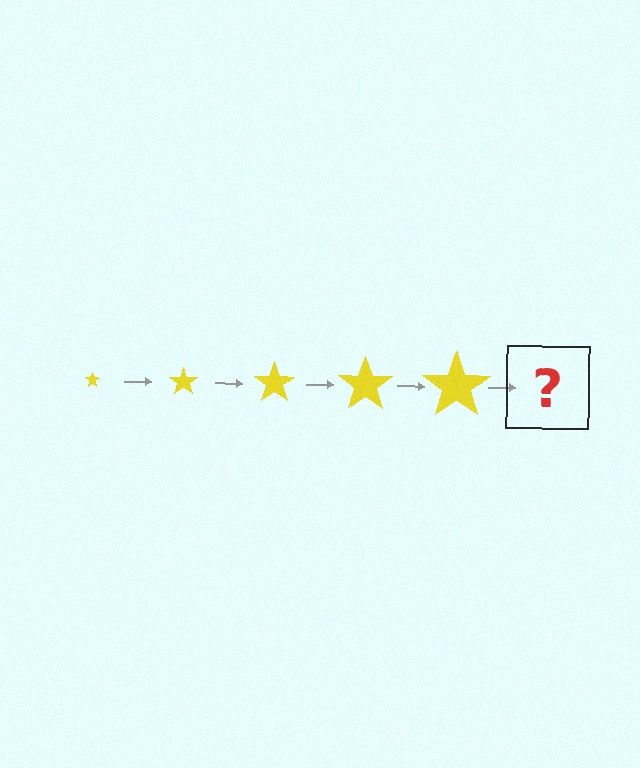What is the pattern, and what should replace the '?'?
The pattern is that the star gets progressively larger each step. The '?' should be a yellow star, larger than the previous one.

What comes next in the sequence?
The next element should be a yellow star, larger than the previous one.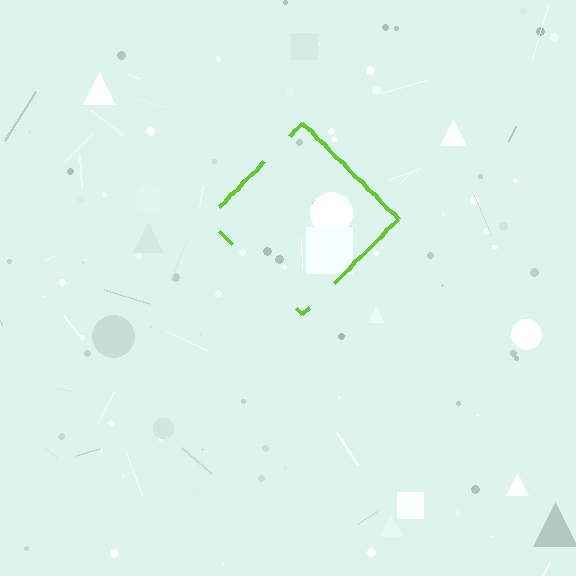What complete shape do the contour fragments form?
The contour fragments form a diamond.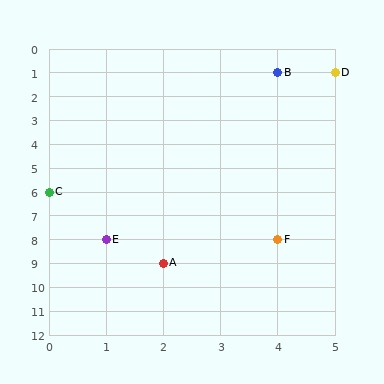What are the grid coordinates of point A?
Point A is at grid coordinates (2, 9).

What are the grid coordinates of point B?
Point B is at grid coordinates (4, 1).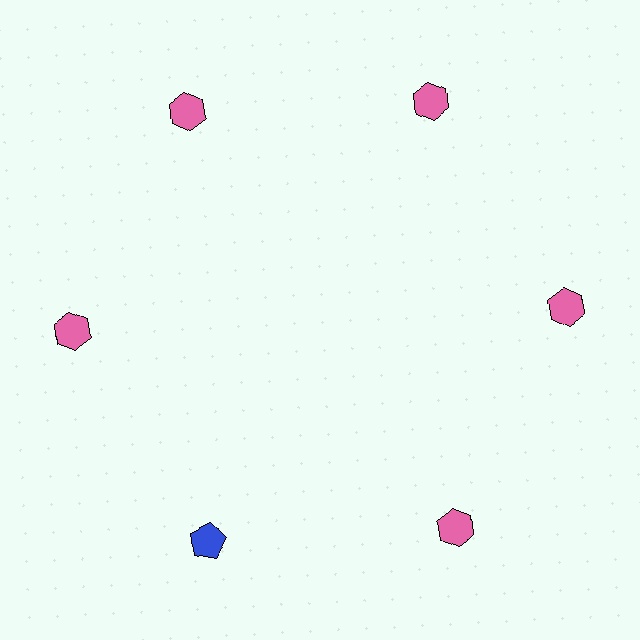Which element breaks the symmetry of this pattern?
The blue pentagon at roughly the 7 o'clock position breaks the symmetry. All other shapes are pink hexagons.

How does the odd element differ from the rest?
It differs in both color (blue instead of pink) and shape (pentagon instead of hexagon).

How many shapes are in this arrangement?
There are 6 shapes arranged in a ring pattern.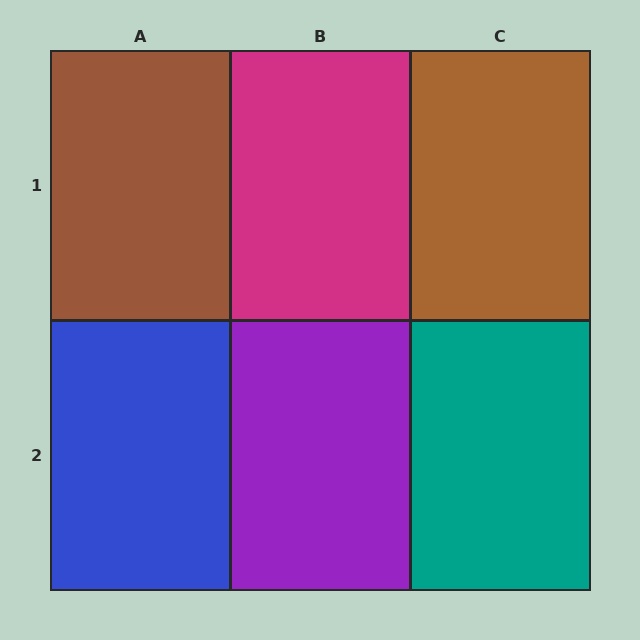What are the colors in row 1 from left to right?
Brown, magenta, brown.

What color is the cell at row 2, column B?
Purple.